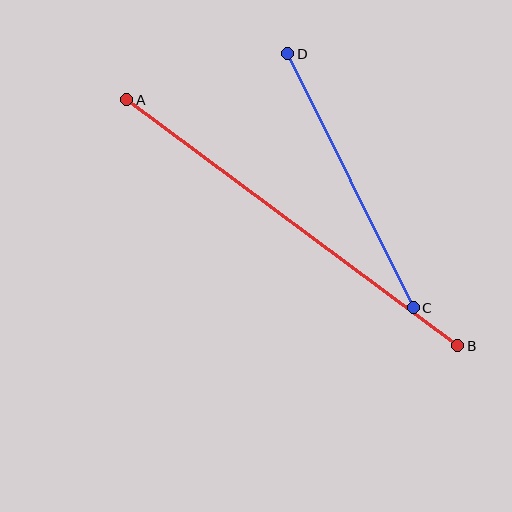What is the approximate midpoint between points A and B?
The midpoint is at approximately (292, 223) pixels.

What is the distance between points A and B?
The distance is approximately 412 pixels.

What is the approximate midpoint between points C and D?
The midpoint is at approximately (351, 181) pixels.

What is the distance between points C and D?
The distance is approximately 283 pixels.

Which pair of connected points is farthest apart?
Points A and B are farthest apart.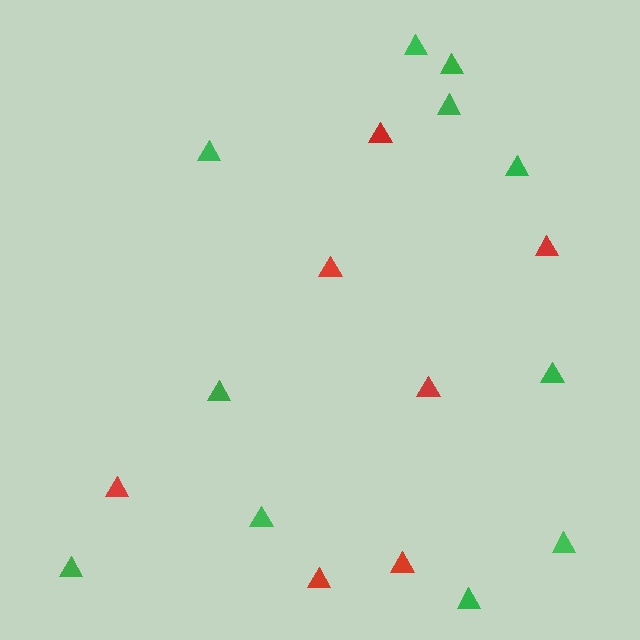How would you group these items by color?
There are 2 groups: one group of red triangles (7) and one group of green triangles (11).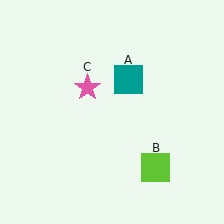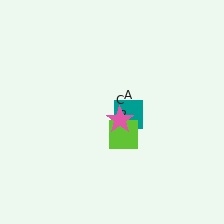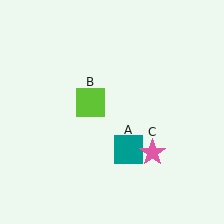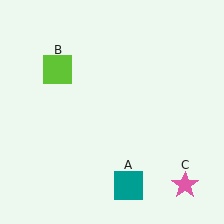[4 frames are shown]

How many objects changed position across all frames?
3 objects changed position: teal square (object A), lime square (object B), pink star (object C).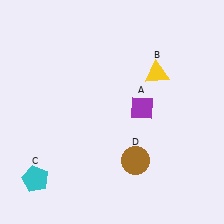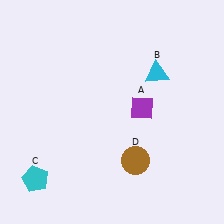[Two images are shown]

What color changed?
The triangle (B) changed from yellow in Image 1 to cyan in Image 2.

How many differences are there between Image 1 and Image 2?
There is 1 difference between the two images.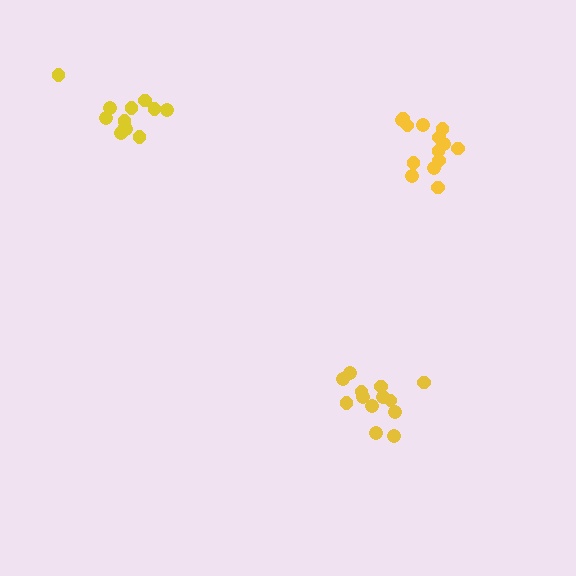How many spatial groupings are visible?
There are 3 spatial groupings.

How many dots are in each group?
Group 1: 13 dots, Group 2: 12 dots, Group 3: 14 dots (39 total).